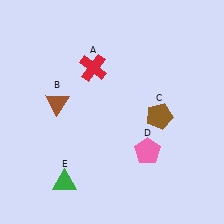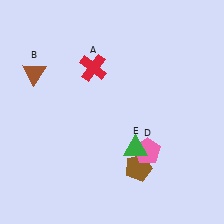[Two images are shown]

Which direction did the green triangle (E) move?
The green triangle (E) moved right.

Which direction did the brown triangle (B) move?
The brown triangle (B) moved up.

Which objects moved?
The objects that moved are: the brown triangle (B), the brown pentagon (C), the green triangle (E).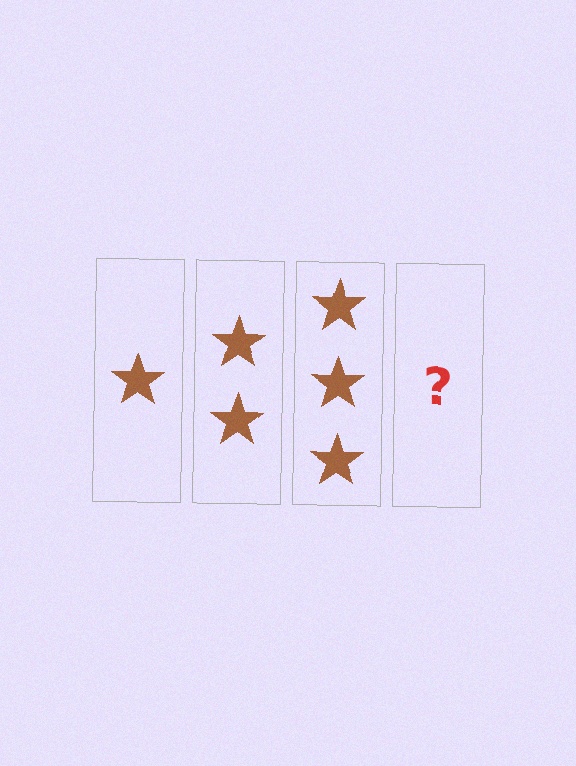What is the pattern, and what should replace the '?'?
The pattern is that each step adds one more star. The '?' should be 4 stars.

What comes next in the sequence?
The next element should be 4 stars.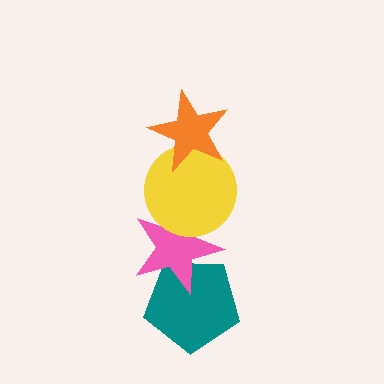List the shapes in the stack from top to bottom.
From top to bottom: the orange star, the yellow circle, the pink star, the teal pentagon.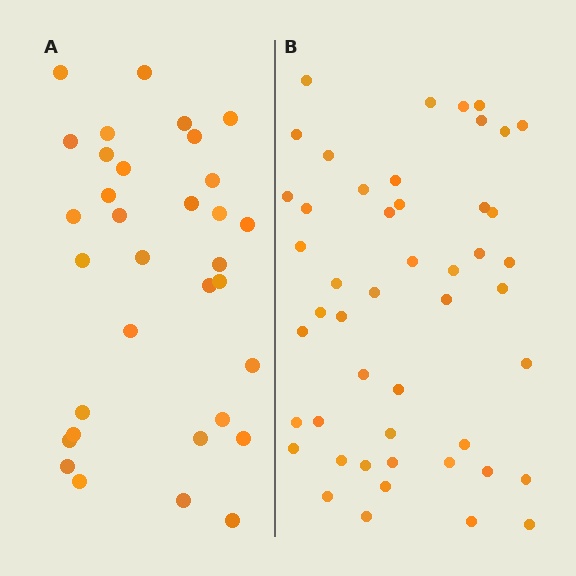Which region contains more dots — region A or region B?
Region B (the right region) has more dots.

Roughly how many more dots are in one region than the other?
Region B has approximately 15 more dots than region A.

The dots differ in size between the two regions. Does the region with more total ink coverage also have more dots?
No. Region A has more total ink coverage because its dots are larger, but region B actually contains more individual dots. Total area can be misleading — the number of items is what matters here.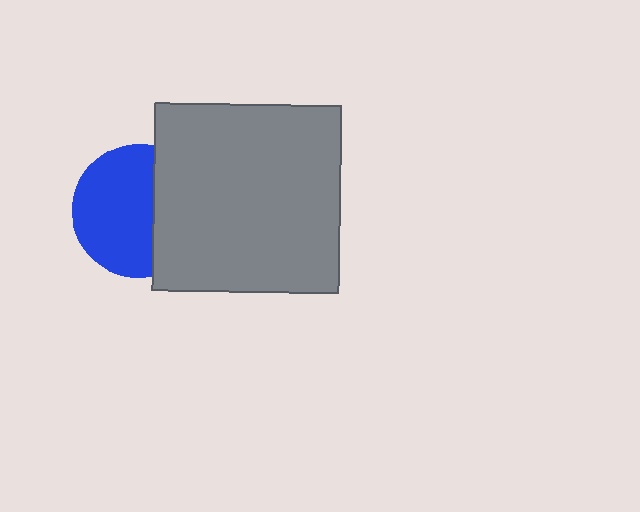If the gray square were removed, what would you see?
You would see the complete blue circle.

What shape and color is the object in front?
The object in front is a gray square.